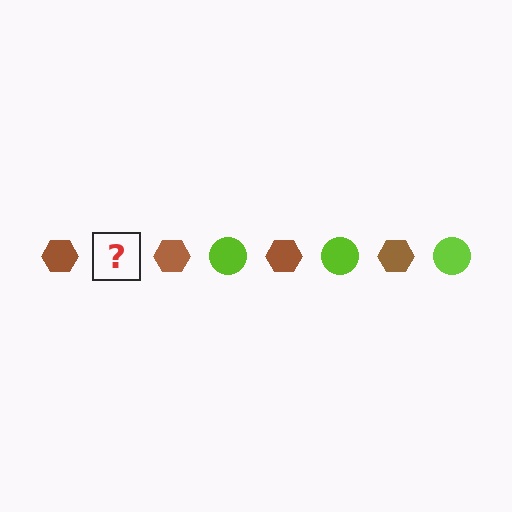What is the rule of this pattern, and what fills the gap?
The rule is that the pattern alternates between brown hexagon and lime circle. The gap should be filled with a lime circle.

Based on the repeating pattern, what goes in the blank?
The blank should be a lime circle.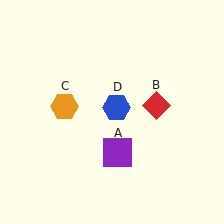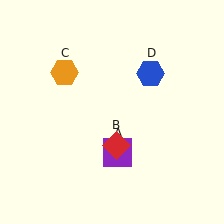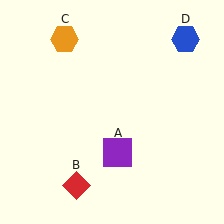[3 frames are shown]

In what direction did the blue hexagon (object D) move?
The blue hexagon (object D) moved up and to the right.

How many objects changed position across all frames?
3 objects changed position: red diamond (object B), orange hexagon (object C), blue hexagon (object D).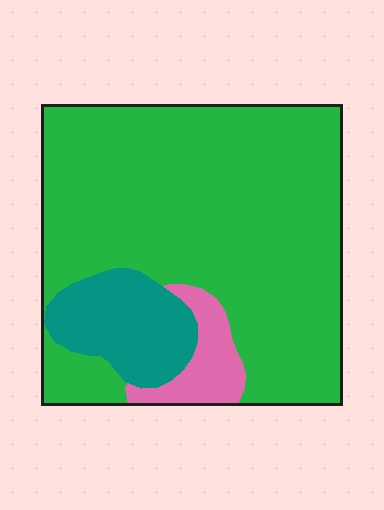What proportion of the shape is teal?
Teal takes up about one eighth (1/8) of the shape.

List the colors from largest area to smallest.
From largest to smallest: green, teal, pink.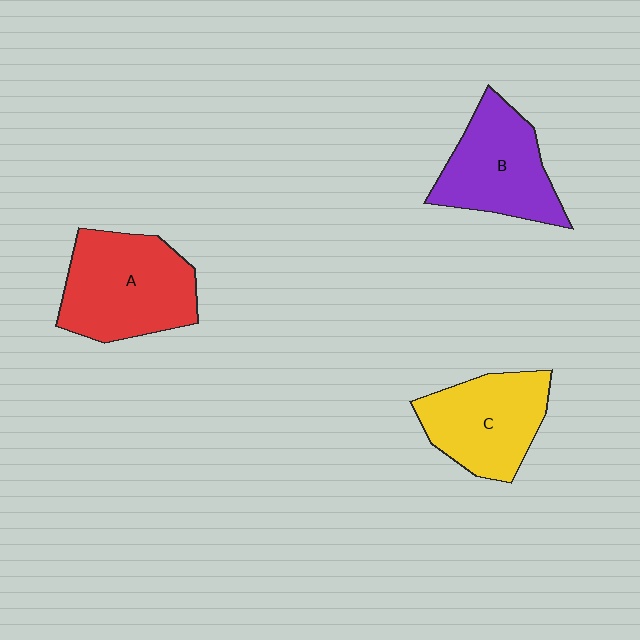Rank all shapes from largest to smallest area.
From largest to smallest: A (red), B (purple), C (yellow).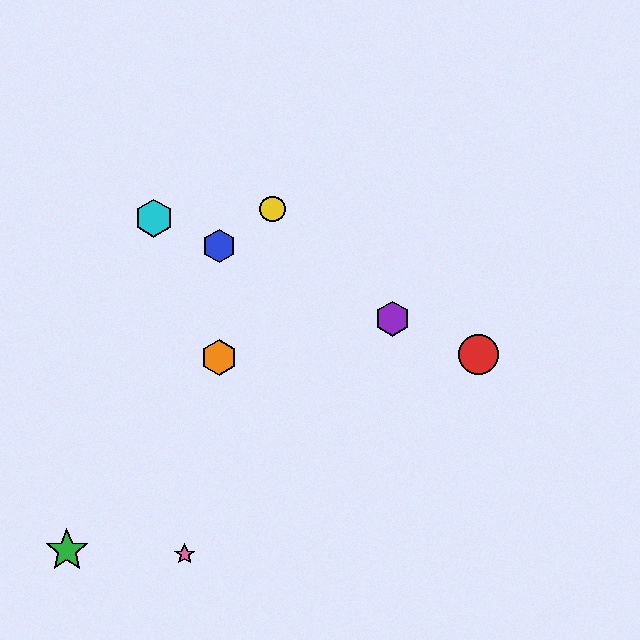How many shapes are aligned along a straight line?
4 shapes (the red circle, the blue hexagon, the purple hexagon, the cyan hexagon) are aligned along a straight line.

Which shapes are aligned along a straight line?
The red circle, the blue hexagon, the purple hexagon, the cyan hexagon are aligned along a straight line.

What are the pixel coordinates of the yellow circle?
The yellow circle is at (272, 209).